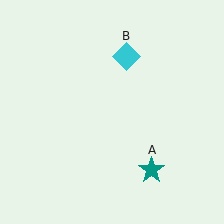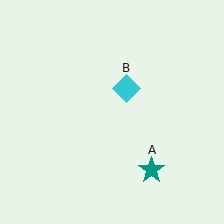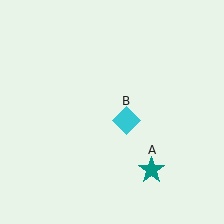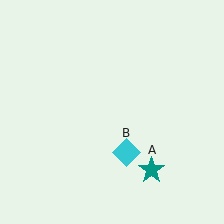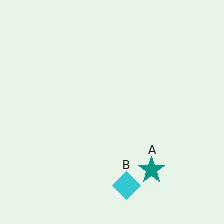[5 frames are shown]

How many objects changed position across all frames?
1 object changed position: cyan diamond (object B).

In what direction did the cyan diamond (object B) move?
The cyan diamond (object B) moved down.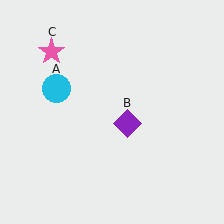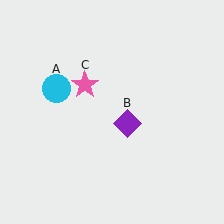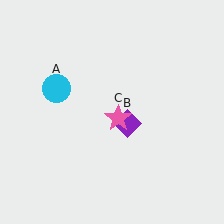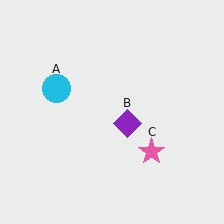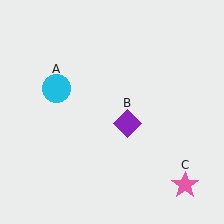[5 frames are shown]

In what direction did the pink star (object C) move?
The pink star (object C) moved down and to the right.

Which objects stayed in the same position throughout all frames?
Cyan circle (object A) and purple diamond (object B) remained stationary.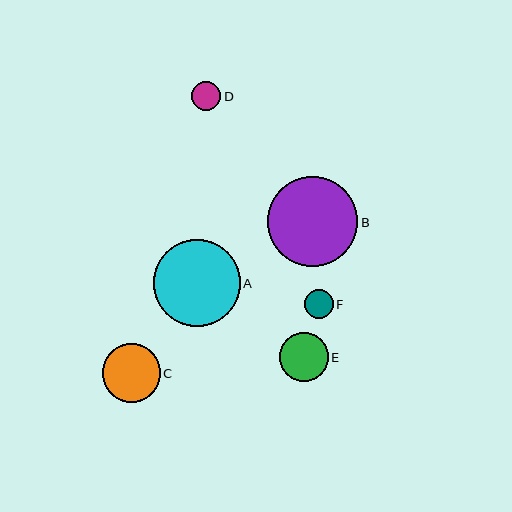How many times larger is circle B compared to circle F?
Circle B is approximately 3.1 times the size of circle F.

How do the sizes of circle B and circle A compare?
Circle B and circle A are approximately the same size.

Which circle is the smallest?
Circle D is the smallest with a size of approximately 29 pixels.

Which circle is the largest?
Circle B is the largest with a size of approximately 90 pixels.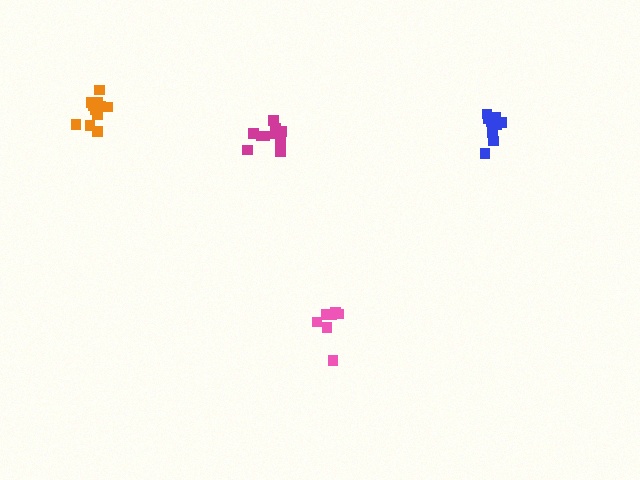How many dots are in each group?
Group 1: 11 dots, Group 2: 10 dots, Group 3: 11 dots, Group 4: 7 dots (39 total).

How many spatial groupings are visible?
There are 4 spatial groupings.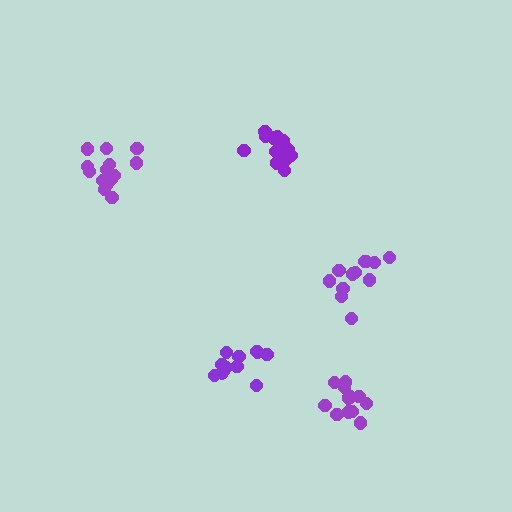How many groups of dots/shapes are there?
There are 5 groups.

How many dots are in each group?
Group 1: 14 dots, Group 2: 12 dots, Group 3: 15 dots, Group 4: 12 dots, Group 5: 12 dots (65 total).